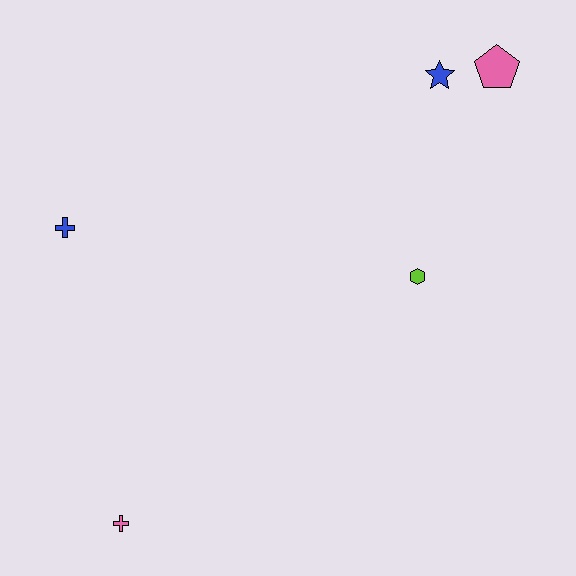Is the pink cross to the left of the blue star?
Yes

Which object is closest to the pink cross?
The blue cross is closest to the pink cross.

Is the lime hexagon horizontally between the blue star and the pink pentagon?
No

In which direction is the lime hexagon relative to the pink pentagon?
The lime hexagon is below the pink pentagon.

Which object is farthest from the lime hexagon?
The pink cross is farthest from the lime hexagon.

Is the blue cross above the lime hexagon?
Yes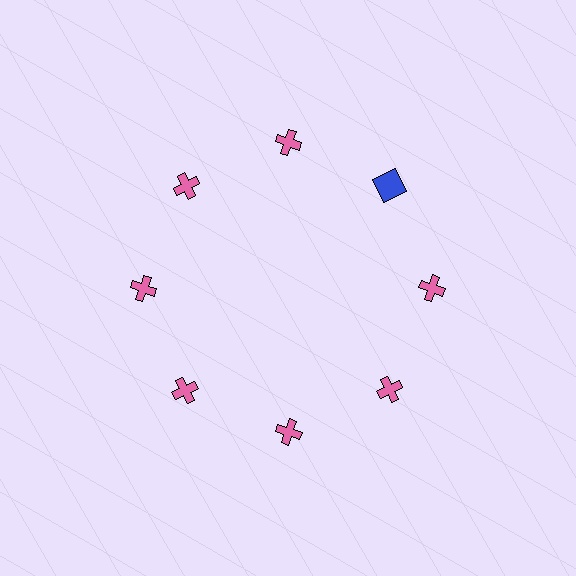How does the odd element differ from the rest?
It differs in both color (blue instead of pink) and shape (square instead of cross).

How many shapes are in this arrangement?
There are 8 shapes arranged in a ring pattern.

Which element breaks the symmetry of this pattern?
The blue square at roughly the 2 o'clock position breaks the symmetry. All other shapes are pink crosses.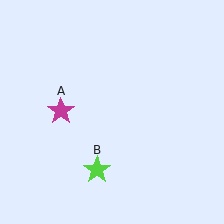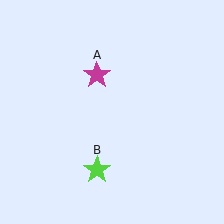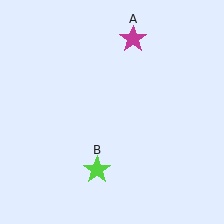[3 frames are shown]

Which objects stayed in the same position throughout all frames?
Lime star (object B) remained stationary.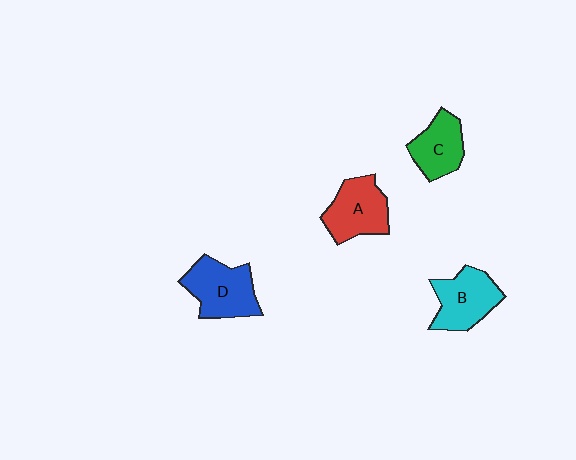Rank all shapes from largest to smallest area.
From largest to smallest: D (blue), B (cyan), A (red), C (green).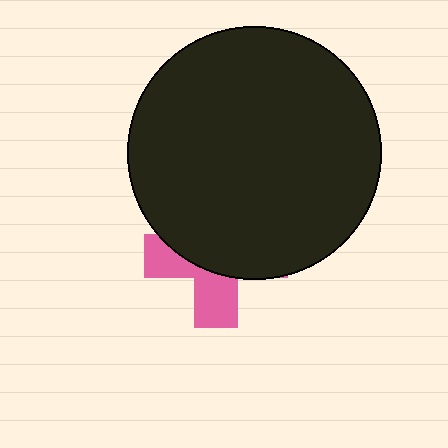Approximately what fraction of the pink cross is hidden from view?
Roughly 63% of the pink cross is hidden behind the black circle.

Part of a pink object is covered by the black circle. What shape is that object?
It is a cross.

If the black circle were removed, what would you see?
You would see the complete pink cross.